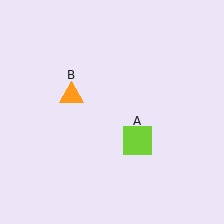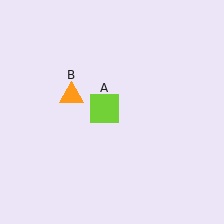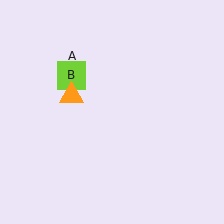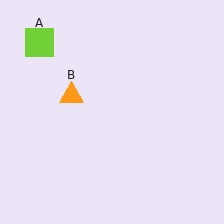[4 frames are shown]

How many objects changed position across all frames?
1 object changed position: lime square (object A).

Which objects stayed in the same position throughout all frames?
Orange triangle (object B) remained stationary.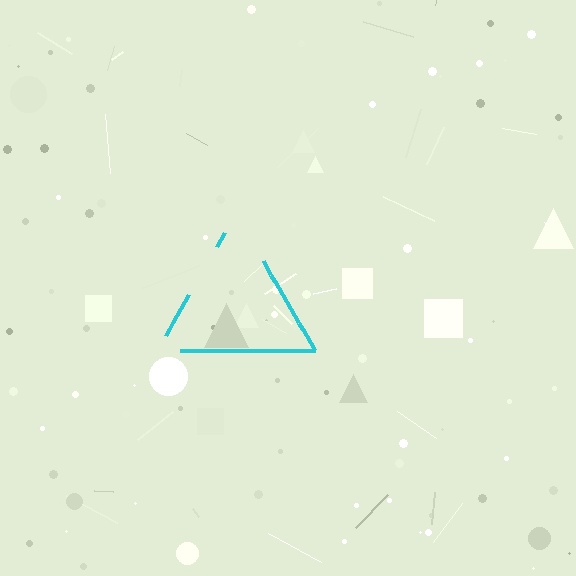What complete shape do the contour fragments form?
The contour fragments form a triangle.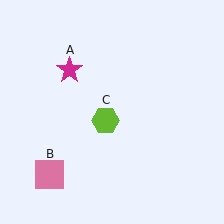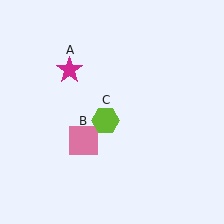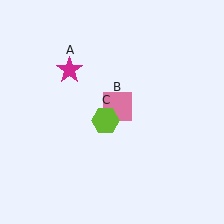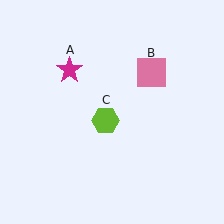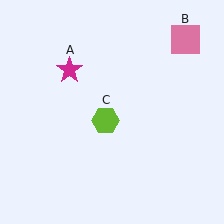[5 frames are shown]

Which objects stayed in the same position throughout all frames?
Magenta star (object A) and lime hexagon (object C) remained stationary.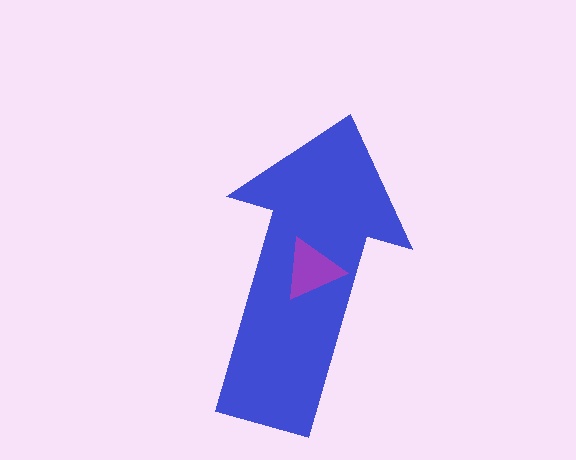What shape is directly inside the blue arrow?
The purple triangle.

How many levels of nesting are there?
2.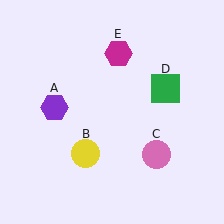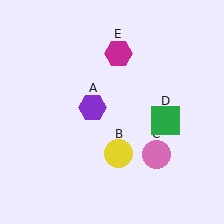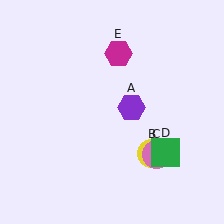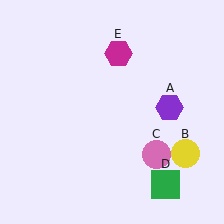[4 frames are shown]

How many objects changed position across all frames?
3 objects changed position: purple hexagon (object A), yellow circle (object B), green square (object D).